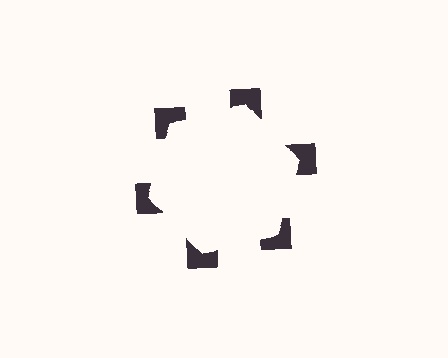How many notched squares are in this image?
There are 6 — one at each vertex of the illusory hexagon.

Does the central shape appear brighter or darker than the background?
It typically appears slightly brighter than the background, even though no actual brightness change is drawn.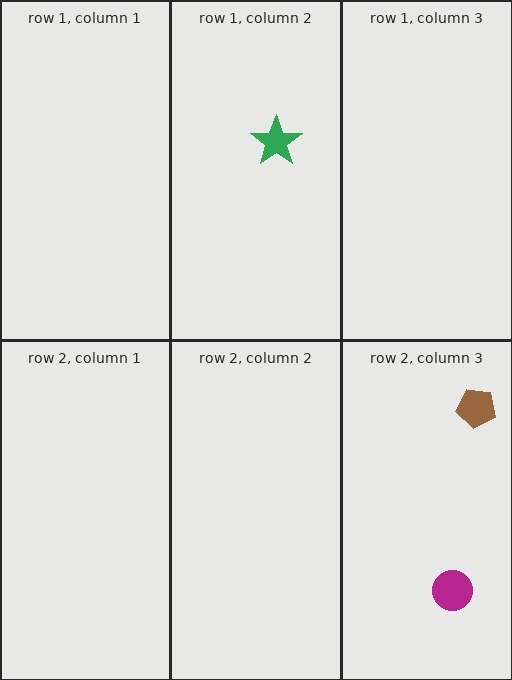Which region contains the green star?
The row 1, column 2 region.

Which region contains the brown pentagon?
The row 2, column 3 region.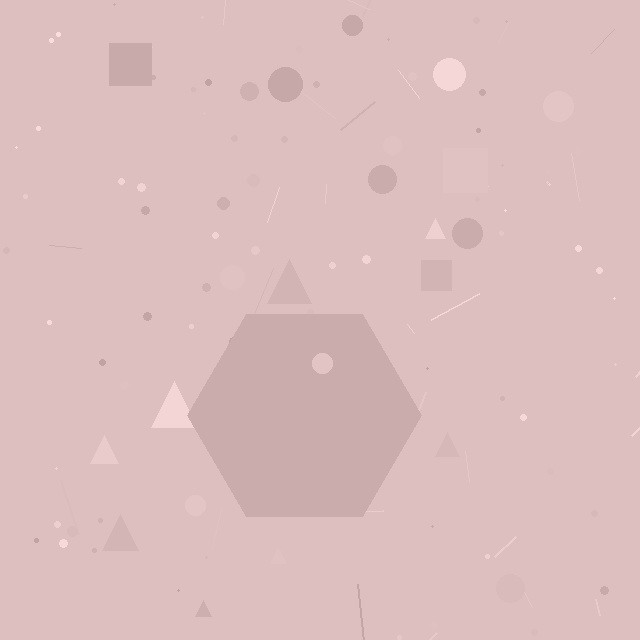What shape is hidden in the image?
A hexagon is hidden in the image.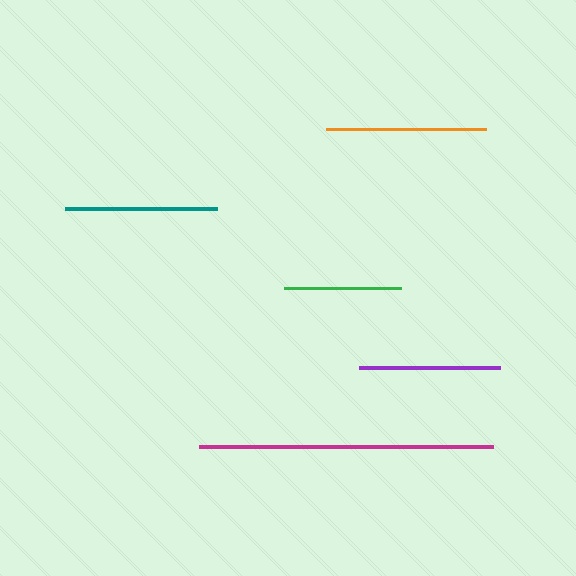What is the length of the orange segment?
The orange segment is approximately 160 pixels long.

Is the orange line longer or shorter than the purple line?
The orange line is longer than the purple line.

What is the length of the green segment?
The green segment is approximately 117 pixels long.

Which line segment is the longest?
The magenta line is the longest at approximately 294 pixels.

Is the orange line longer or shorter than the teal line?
The orange line is longer than the teal line.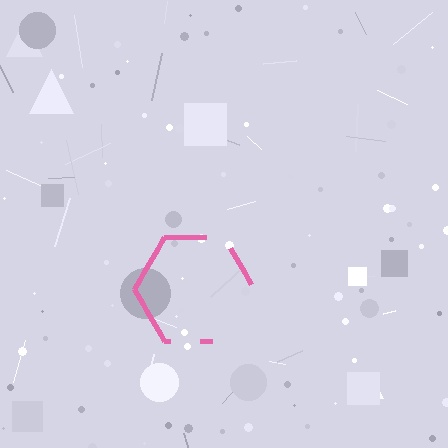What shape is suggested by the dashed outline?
The dashed outline suggests a hexagon.